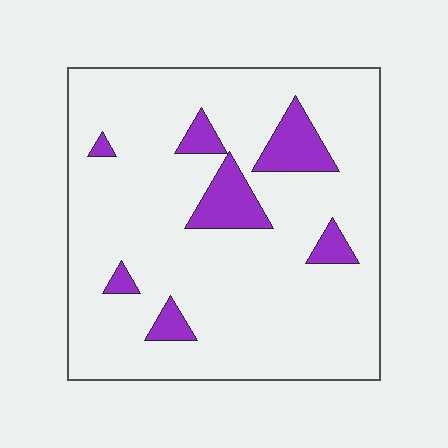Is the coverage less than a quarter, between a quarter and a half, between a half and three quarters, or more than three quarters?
Less than a quarter.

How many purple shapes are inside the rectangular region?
7.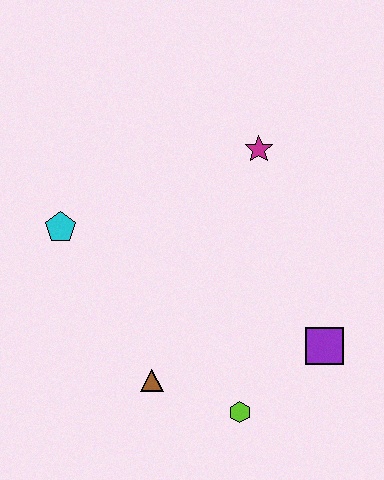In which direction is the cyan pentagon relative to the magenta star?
The cyan pentagon is to the left of the magenta star.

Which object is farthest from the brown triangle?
The magenta star is farthest from the brown triangle.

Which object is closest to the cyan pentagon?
The brown triangle is closest to the cyan pentagon.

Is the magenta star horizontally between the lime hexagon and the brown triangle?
No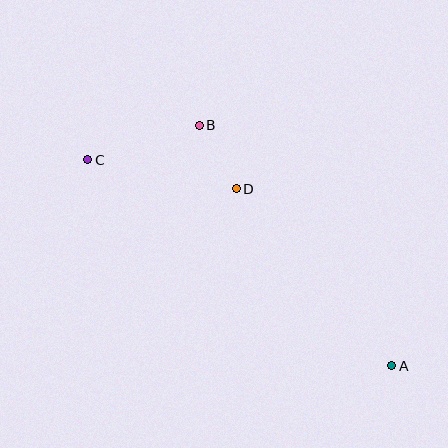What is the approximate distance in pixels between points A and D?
The distance between A and D is approximately 236 pixels.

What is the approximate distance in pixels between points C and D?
The distance between C and D is approximately 151 pixels.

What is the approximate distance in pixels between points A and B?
The distance between A and B is approximately 308 pixels.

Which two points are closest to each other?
Points B and D are closest to each other.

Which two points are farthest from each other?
Points A and C are farthest from each other.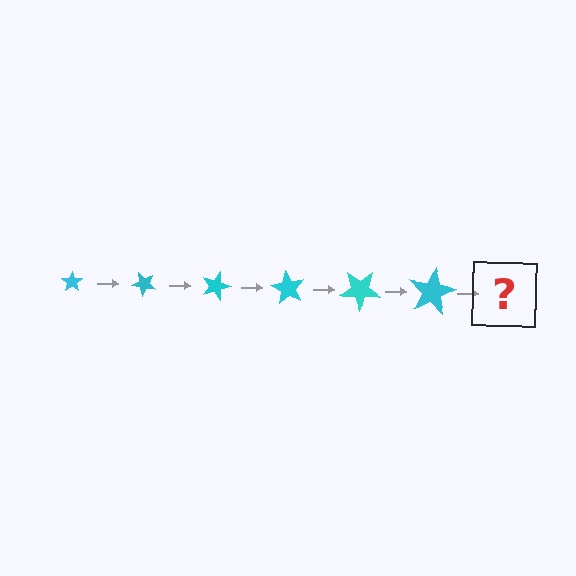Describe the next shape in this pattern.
It should be a star, larger than the previous one and rotated 270 degrees from the start.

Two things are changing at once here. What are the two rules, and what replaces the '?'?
The two rules are that the star grows larger each step and it rotates 45 degrees each step. The '?' should be a star, larger than the previous one and rotated 270 degrees from the start.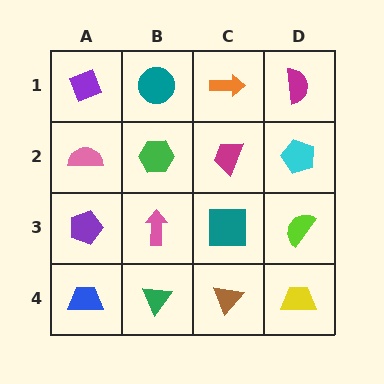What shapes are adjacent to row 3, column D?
A cyan pentagon (row 2, column D), a yellow trapezoid (row 4, column D), a teal square (row 3, column C).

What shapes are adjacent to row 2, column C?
An orange arrow (row 1, column C), a teal square (row 3, column C), a green hexagon (row 2, column B), a cyan pentagon (row 2, column D).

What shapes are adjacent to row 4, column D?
A lime semicircle (row 3, column D), a brown triangle (row 4, column C).